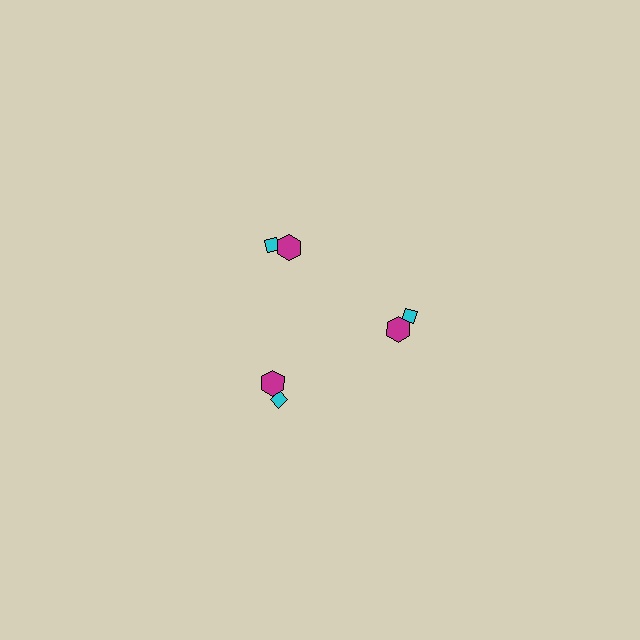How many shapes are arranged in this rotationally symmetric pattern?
There are 6 shapes, arranged in 3 groups of 2.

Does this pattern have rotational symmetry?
Yes, this pattern has 3-fold rotational symmetry. It looks the same after rotating 120 degrees around the center.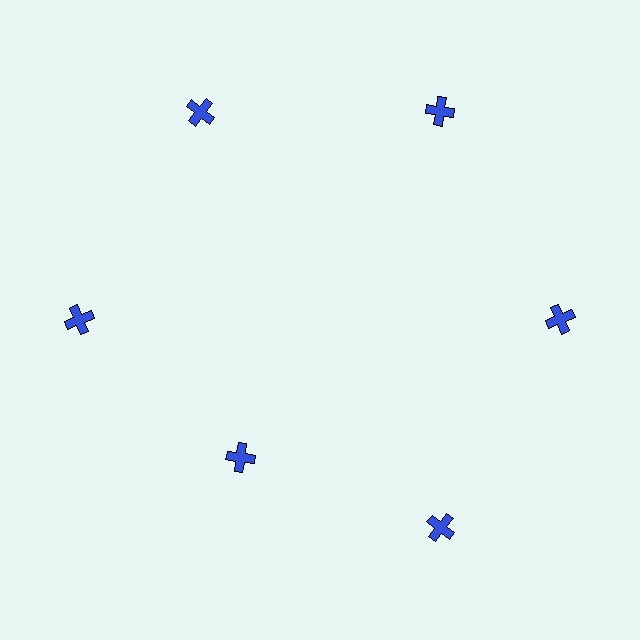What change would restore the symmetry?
The symmetry would be restored by moving it outward, back onto the ring so that all 6 crosses sit at equal angles and equal distance from the center.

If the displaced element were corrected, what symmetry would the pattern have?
It would have 6-fold rotational symmetry — the pattern would map onto itself every 60 degrees.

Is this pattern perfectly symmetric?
No. The 6 blue crosses are arranged in a ring, but one element near the 7 o'clock position is pulled inward toward the center, breaking the 6-fold rotational symmetry.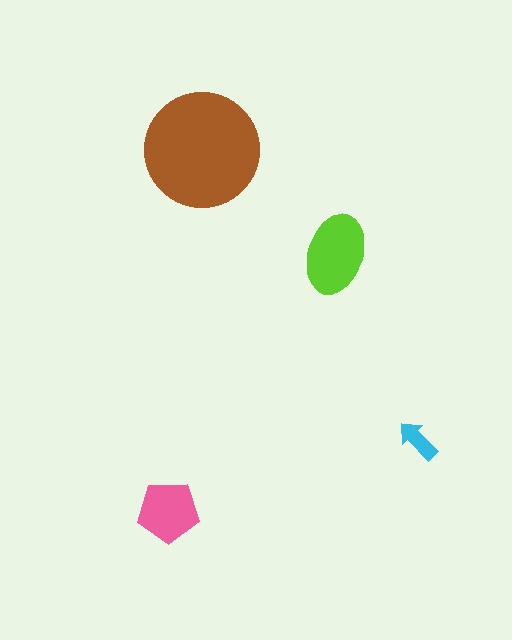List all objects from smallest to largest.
The cyan arrow, the pink pentagon, the lime ellipse, the brown circle.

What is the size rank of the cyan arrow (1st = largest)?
4th.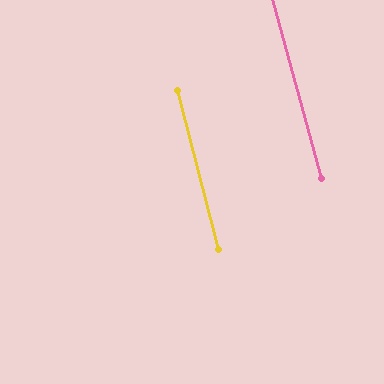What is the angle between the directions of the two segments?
Approximately 1 degree.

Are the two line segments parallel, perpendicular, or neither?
Parallel — their directions differ by only 0.7°.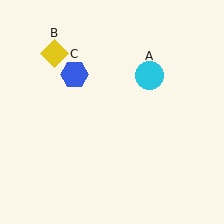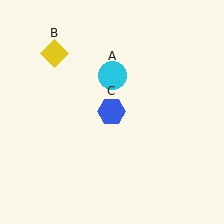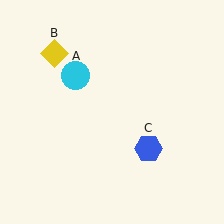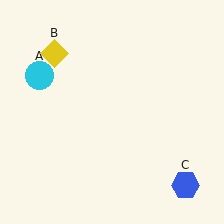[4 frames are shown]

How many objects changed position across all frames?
2 objects changed position: cyan circle (object A), blue hexagon (object C).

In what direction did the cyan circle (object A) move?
The cyan circle (object A) moved left.